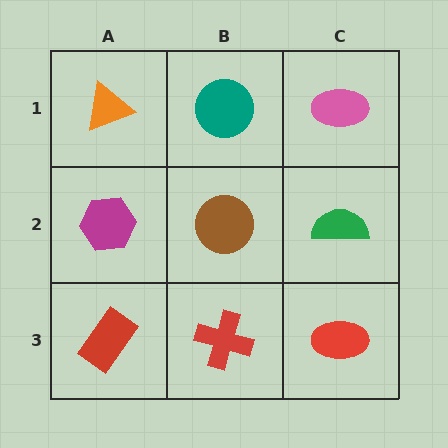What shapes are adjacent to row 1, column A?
A magenta hexagon (row 2, column A), a teal circle (row 1, column B).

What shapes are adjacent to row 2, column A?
An orange triangle (row 1, column A), a red rectangle (row 3, column A), a brown circle (row 2, column B).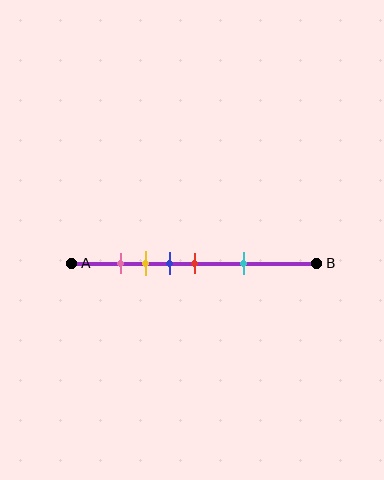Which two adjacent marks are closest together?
The pink and yellow marks are the closest adjacent pair.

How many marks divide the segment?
There are 5 marks dividing the segment.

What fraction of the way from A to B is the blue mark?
The blue mark is approximately 40% (0.4) of the way from A to B.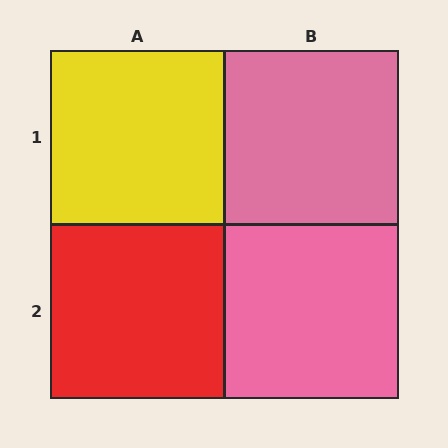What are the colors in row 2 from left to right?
Red, pink.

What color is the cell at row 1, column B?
Pink.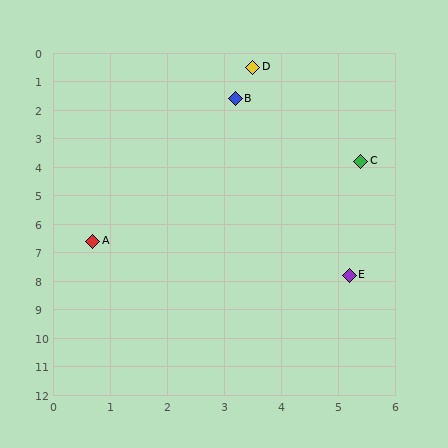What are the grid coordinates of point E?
Point E is at approximately (5.2, 7.8).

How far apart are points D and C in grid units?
Points D and C are about 3.8 grid units apart.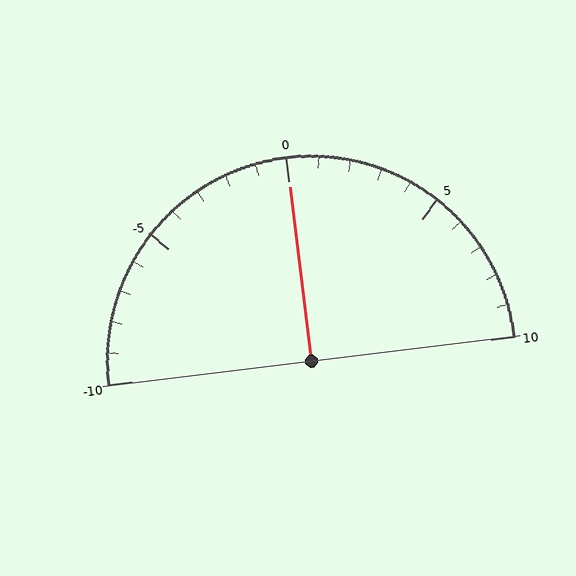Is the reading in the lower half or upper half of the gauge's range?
The reading is in the upper half of the range (-10 to 10).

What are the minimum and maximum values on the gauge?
The gauge ranges from -10 to 10.